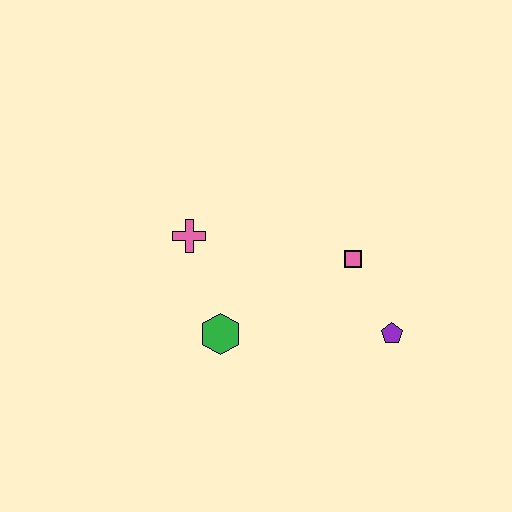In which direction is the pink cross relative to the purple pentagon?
The pink cross is to the left of the purple pentagon.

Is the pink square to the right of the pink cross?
Yes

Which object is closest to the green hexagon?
The pink cross is closest to the green hexagon.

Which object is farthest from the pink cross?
The purple pentagon is farthest from the pink cross.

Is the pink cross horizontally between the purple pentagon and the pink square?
No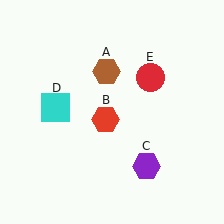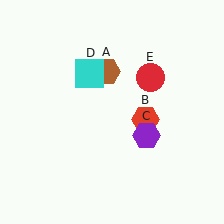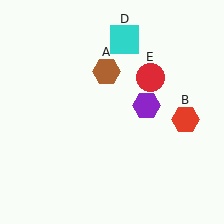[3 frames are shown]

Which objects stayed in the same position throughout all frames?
Brown hexagon (object A) and red circle (object E) remained stationary.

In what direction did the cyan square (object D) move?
The cyan square (object D) moved up and to the right.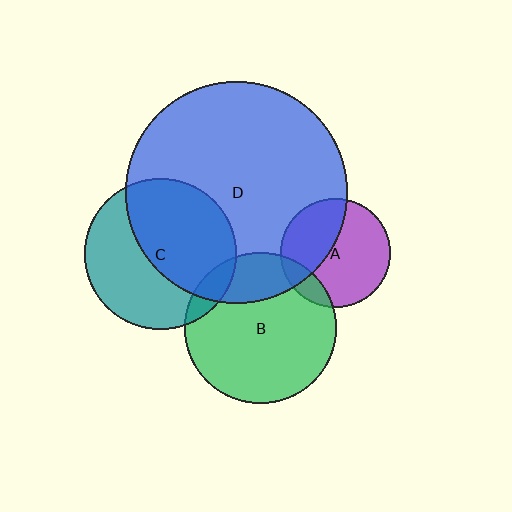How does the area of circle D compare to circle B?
Approximately 2.1 times.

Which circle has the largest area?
Circle D (blue).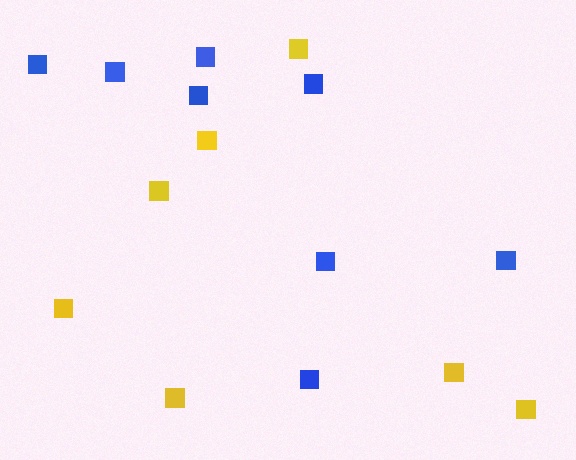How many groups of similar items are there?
There are 2 groups: one group of yellow squares (7) and one group of blue squares (8).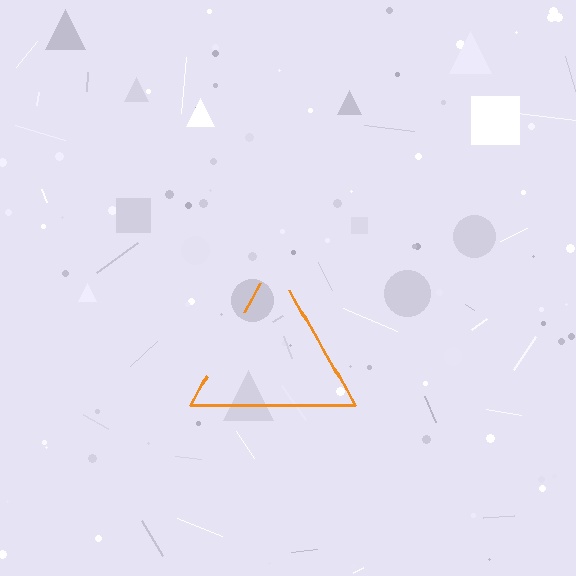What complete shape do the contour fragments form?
The contour fragments form a triangle.